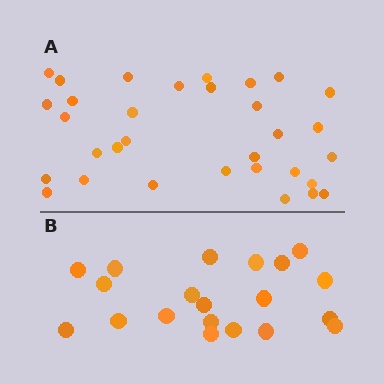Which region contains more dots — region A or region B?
Region A (the top region) has more dots.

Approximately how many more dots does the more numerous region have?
Region A has roughly 12 or so more dots than region B.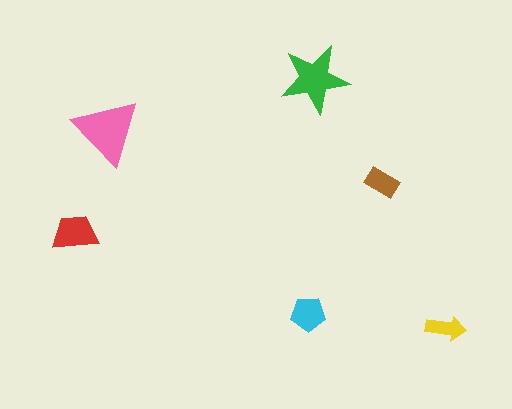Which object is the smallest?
The yellow arrow.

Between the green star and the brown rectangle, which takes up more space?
The green star.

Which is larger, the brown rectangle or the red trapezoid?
The red trapezoid.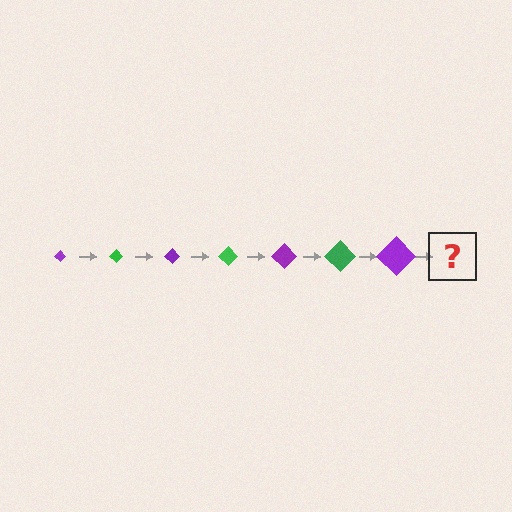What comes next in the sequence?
The next element should be a green diamond, larger than the previous one.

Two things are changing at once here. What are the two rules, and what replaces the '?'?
The two rules are that the diamond grows larger each step and the color cycles through purple and green. The '?' should be a green diamond, larger than the previous one.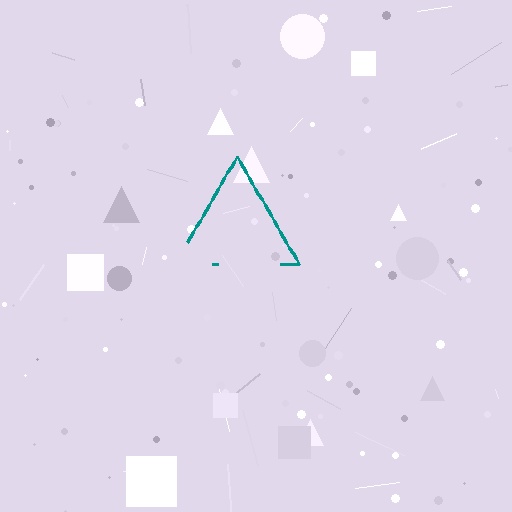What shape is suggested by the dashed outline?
The dashed outline suggests a triangle.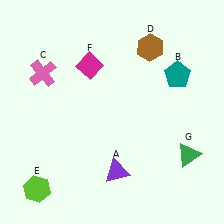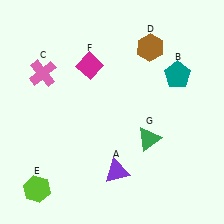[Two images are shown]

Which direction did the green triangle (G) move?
The green triangle (G) moved left.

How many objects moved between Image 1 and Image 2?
1 object moved between the two images.